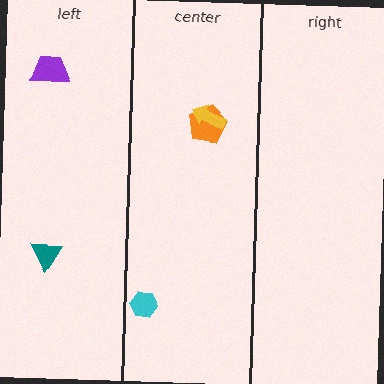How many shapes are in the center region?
3.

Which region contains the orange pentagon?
The center region.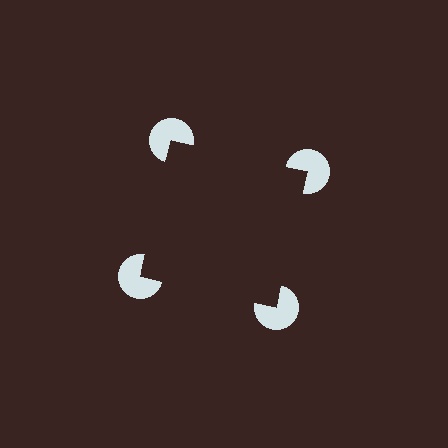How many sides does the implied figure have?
4 sides.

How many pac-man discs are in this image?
There are 4 — one at each vertex of the illusory square.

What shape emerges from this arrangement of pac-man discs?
An illusory square — its edges are inferred from the aligned wedge cuts in the pac-man discs, not physically drawn.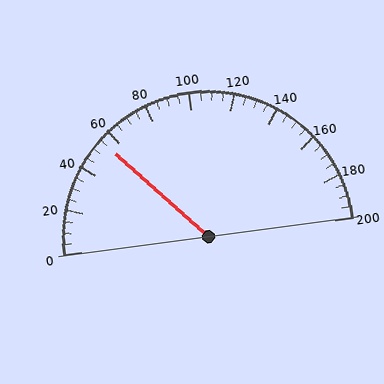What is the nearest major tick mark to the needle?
The nearest major tick mark is 60.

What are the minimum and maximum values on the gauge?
The gauge ranges from 0 to 200.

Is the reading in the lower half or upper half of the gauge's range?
The reading is in the lower half of the range (0 to 200).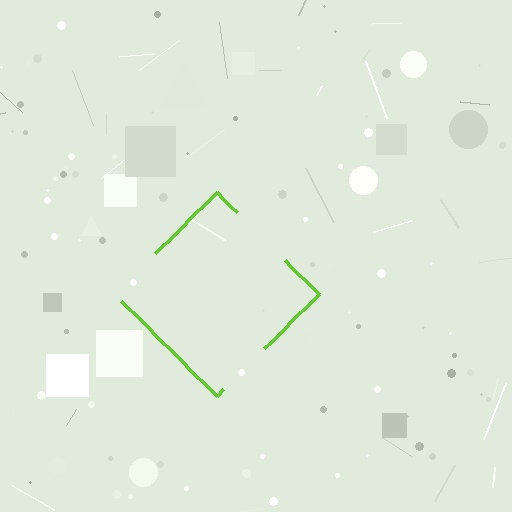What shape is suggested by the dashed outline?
The dashed outline suggests a diamond.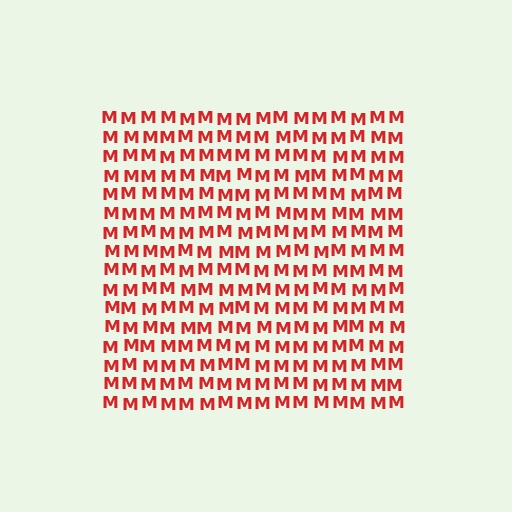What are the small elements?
The small elements are letter M's.